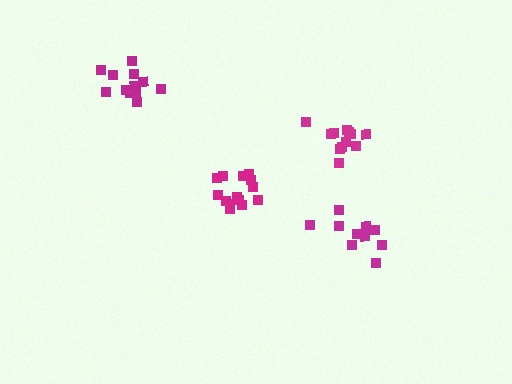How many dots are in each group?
Group 1: 11 dots, Group 2: 12 dots, Group 3: 12 dots, Group 4: 14 dots (49 total).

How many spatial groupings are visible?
There are 4 spatial groupings.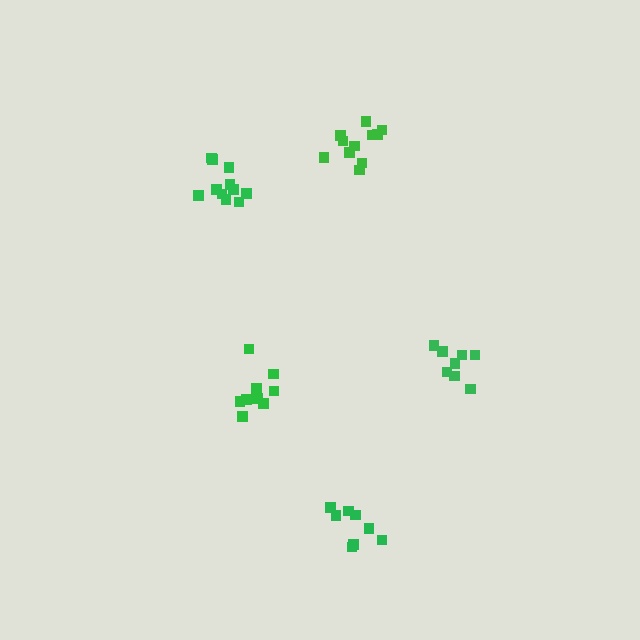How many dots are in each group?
Group 1: 11 dots, Group 2: 8 dots, Group 3: 11 dots, Group 4: 8 dots, Group 5: 9 dots (47 total).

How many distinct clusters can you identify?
There are 5 distinct clusters.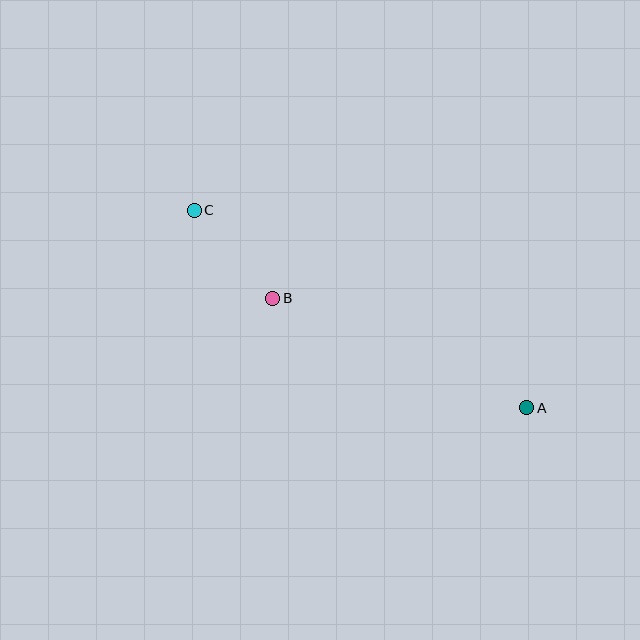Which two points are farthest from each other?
Points A and C are farthest from each other.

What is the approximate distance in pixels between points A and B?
The distance between A and B is approximately 276 pixels.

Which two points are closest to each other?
Points B and C are closest to each other.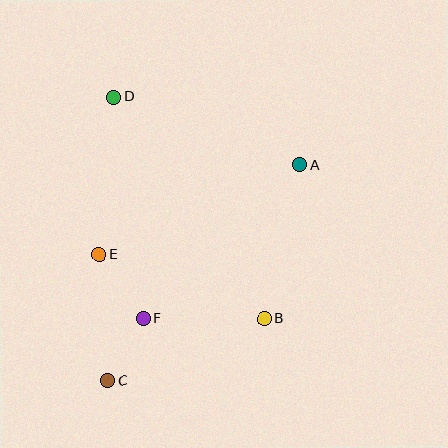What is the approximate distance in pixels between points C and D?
The distance between C and D is approximately 283 pixels.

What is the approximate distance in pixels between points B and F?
The distance between B and F is approximately 121 pixels.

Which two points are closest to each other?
Points C and F are closest to each other.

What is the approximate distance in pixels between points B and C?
The distance between B and C is approximately 168 pixels.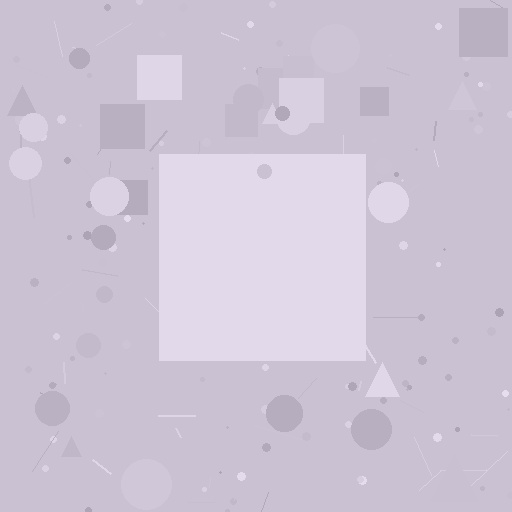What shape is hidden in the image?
A square is hidden in the image.